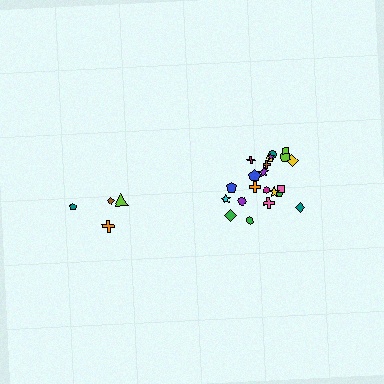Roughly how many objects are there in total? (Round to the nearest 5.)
Roughly 25 objects in total.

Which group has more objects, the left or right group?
The right group.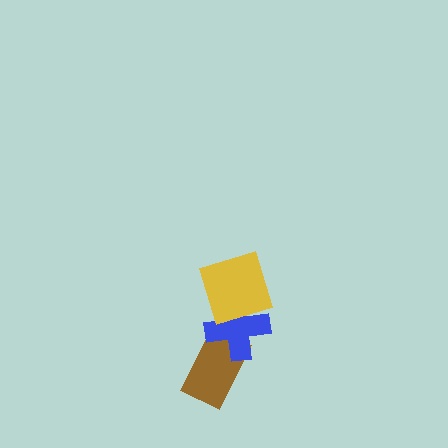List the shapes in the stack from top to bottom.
From top to bottom: the yellow square, the blue cross, the brown rectangle.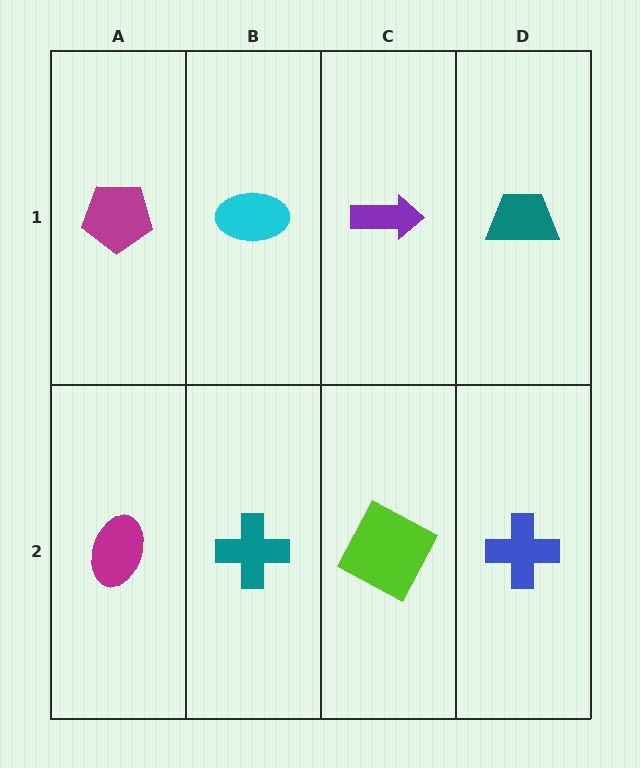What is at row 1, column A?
A magenta pentagon.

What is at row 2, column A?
A magenta ellipse.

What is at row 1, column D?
A teal trapezoid.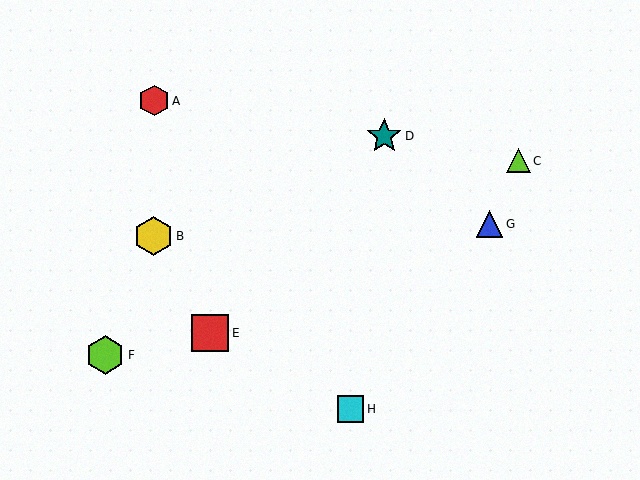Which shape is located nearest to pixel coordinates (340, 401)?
The cyan square (labeled H) at (350, 409) is nearest to that location.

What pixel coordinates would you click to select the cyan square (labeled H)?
Click at (350, 409) to select the cyan square H.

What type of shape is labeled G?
Shape G is a blue triangle.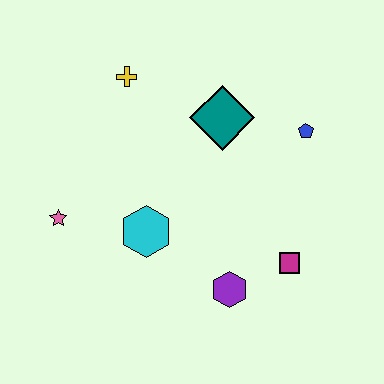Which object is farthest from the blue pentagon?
The pink star is farthest from the blue pentagon.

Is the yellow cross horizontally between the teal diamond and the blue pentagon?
No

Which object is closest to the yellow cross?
The teal diamond is closest to the yellow cross.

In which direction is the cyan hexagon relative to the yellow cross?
The cyan hexagon is below the yellow cross.